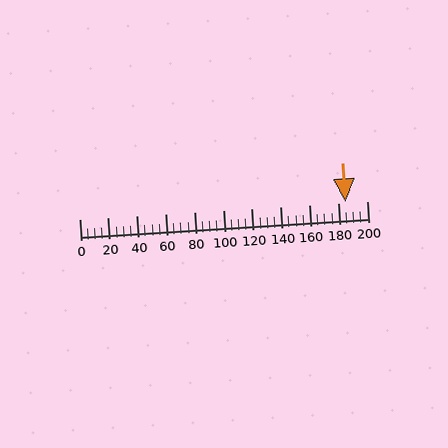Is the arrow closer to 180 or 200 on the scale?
The arrow is closer to 180.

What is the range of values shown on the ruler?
The ruler shows values from 0 to 200.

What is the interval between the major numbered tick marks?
The major tick marks are spaced 20 units apart.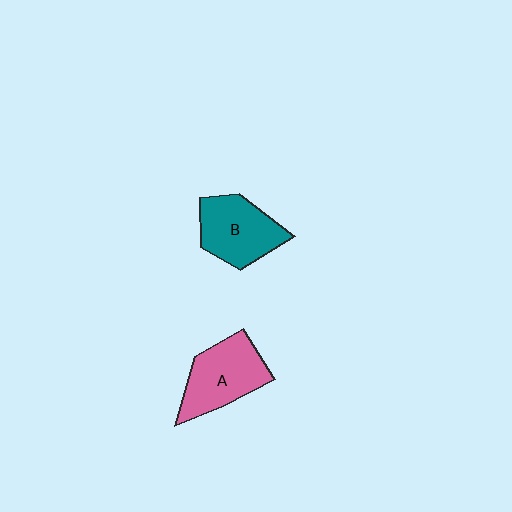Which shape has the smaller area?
Shape B (teal).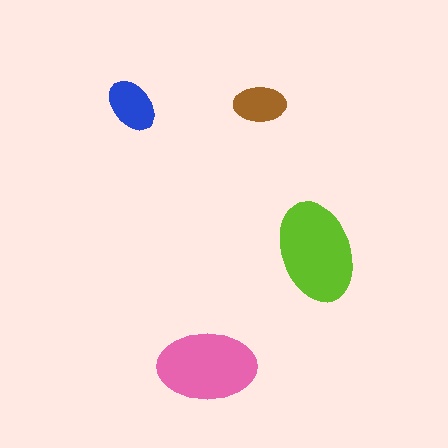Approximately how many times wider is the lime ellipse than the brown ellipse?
About 2 times wider.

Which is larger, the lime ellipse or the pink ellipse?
The lime one.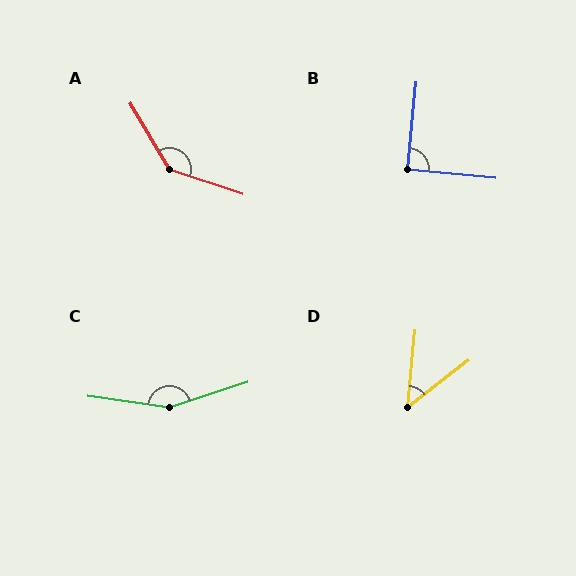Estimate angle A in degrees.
Approximately 139 degrees.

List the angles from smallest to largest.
D (47°), B (90°), A (139°), C (154°).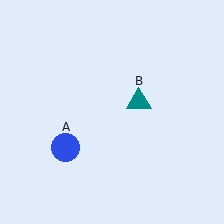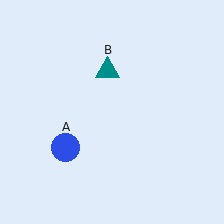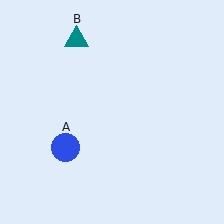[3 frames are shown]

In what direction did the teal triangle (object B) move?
The teal triangle (object B) moved up and to the left.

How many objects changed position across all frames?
1 object changed position: teal triangle (object B).